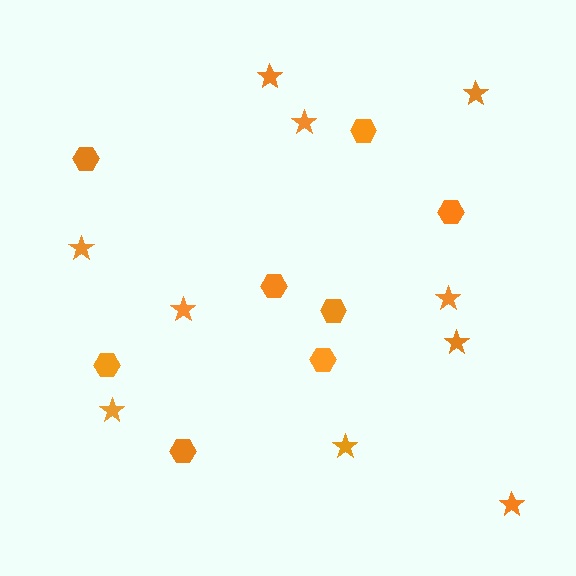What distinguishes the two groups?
There are 2 groups: one group of hexagons (8) and one group of stars (10).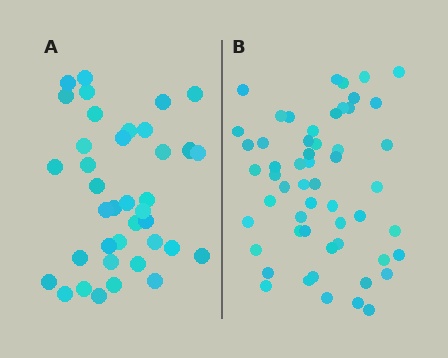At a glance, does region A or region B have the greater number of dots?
Region B (the right region) has more dots.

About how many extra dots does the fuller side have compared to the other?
Region B has approximately 15 more dots than region A.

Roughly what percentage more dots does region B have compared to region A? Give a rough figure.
About 45% more.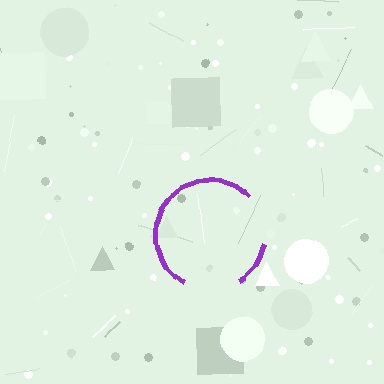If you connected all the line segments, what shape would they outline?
They would outline a circle.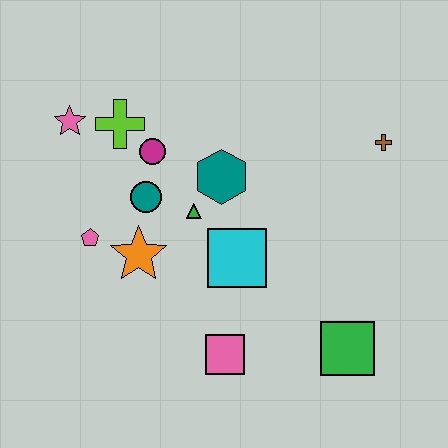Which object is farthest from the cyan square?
The pink star is farthest from the cyan square.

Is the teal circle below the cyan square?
No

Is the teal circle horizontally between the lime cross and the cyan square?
Yes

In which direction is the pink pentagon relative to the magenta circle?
The pink pentagon is below the magenta circle.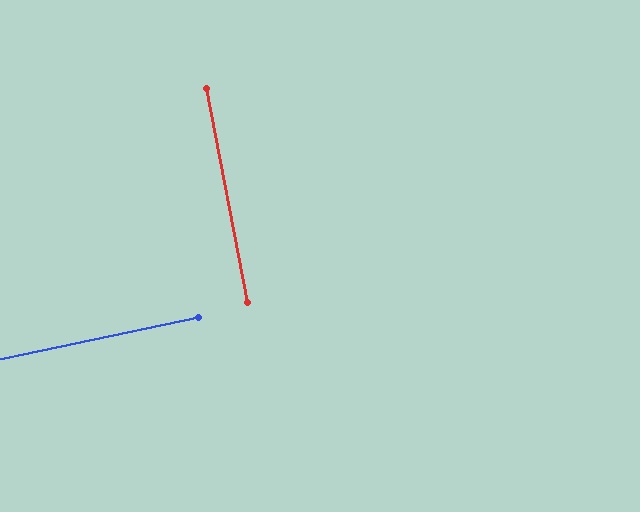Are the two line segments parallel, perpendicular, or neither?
Perpendicular — they meet at approximately 89°.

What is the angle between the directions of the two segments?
Approximately 89 degrees.